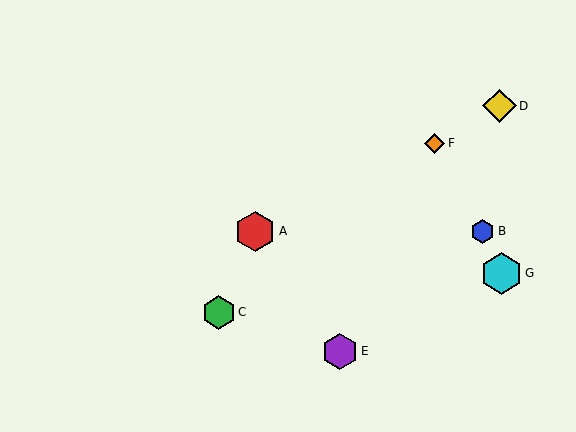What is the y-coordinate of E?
Object E is at y≈351.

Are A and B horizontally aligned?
Yes, both are at y≈231.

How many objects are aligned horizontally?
2 objects (A, B) are aligned horizontally.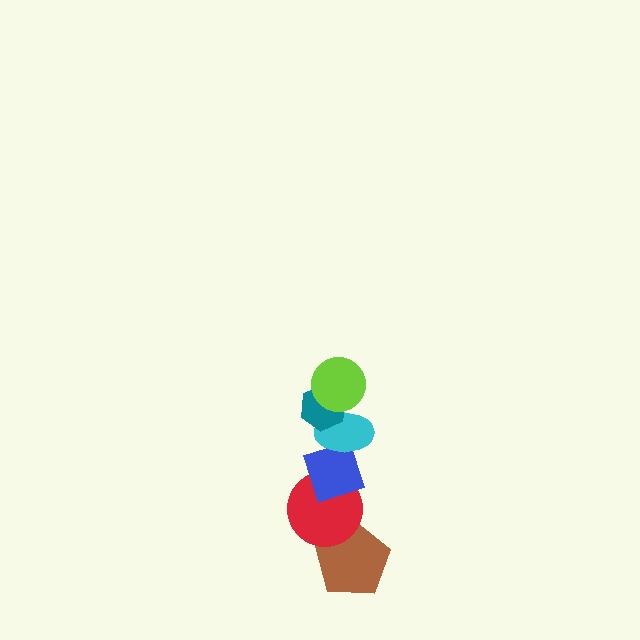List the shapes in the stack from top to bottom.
From top to bottom: the lime circle, the teal hexagon, the cyan ellipse, the blue diamond, the red circle, the brown pentagon.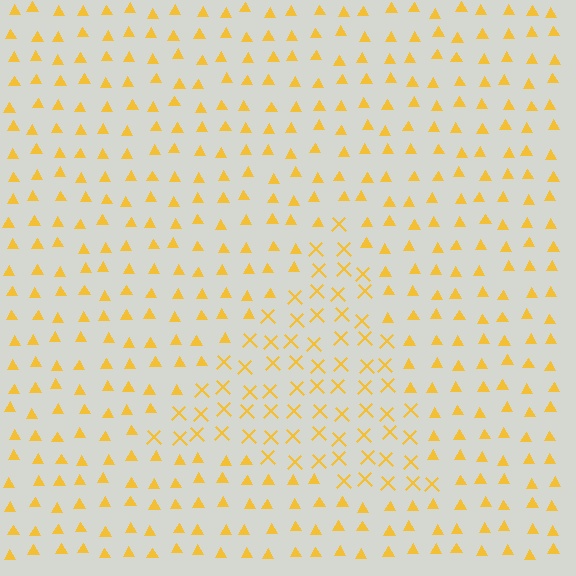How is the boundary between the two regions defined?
The boundary is defined by a change in element shape: X marks inside vs. triangles outside. All elements share the same color and spacing.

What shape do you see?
I see a triangle.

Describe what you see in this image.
The image is filled with small yellow elements arranged in a uniform grid. A triangle-shaped region contains X marks, while the surrounding area contains triangles. The boundary is defined purely by the change in element shape.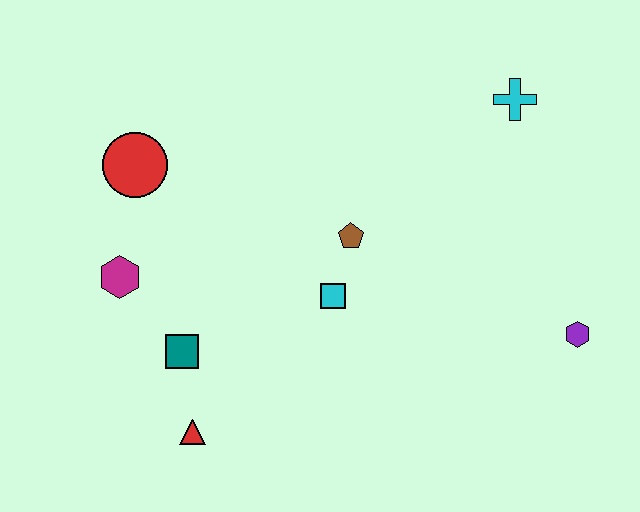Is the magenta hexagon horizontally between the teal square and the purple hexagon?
No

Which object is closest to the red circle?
The magenta hexagon is closest to the red circle.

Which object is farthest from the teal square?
The cyan cross is farthest from the teal square.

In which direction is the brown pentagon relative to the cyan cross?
The brown pentagon is to the left of the cyan cross.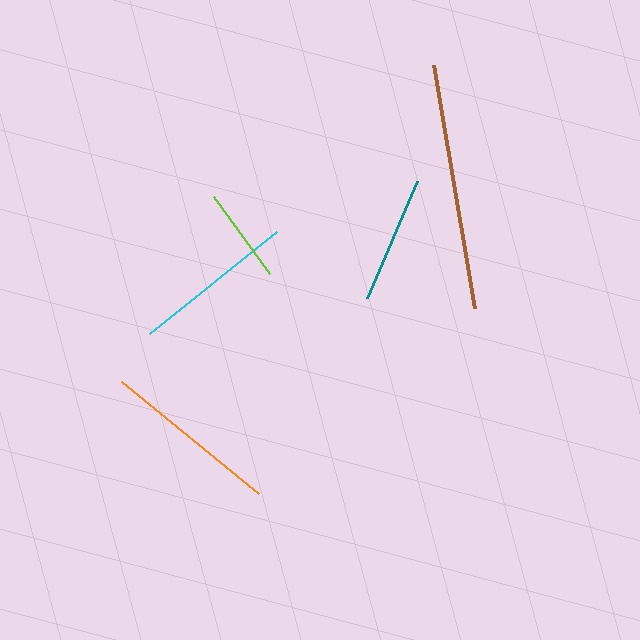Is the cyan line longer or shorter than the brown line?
The brown line is longer than the cyan line.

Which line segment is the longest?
The brown line is the longest at approximately 247 pixels.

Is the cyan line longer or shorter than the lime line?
The cyan line is longer than the lime line.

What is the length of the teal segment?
The teal segment is approximately 127 pixels long.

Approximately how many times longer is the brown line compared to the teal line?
The brown line is approximately 1.9 times the length of the teal line.